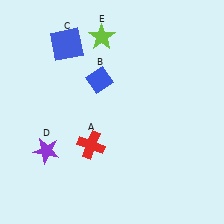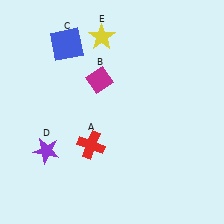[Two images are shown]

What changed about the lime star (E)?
In Image 1, E is lime. In Image 2, it changed to yellow.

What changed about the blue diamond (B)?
In Image 1, B is blue. In Image 2, it changed to magenta.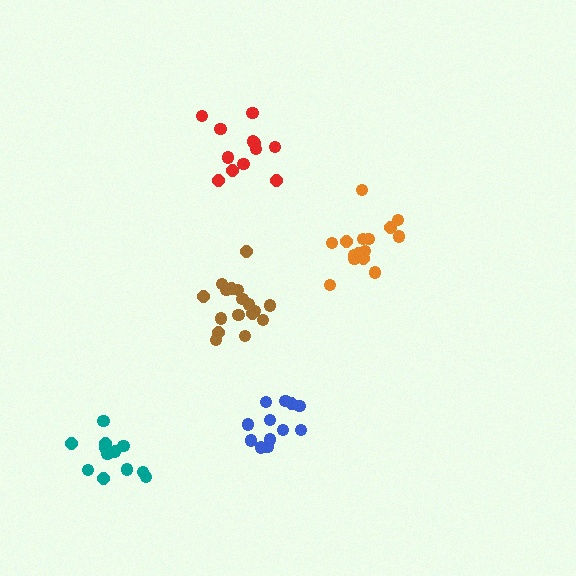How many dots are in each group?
Group 1: 17 dots, Group 2: 12 dots, Group 3: 12 dots, Group 4: 12 dots, Group 5: 15 dots (68 total).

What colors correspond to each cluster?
The clusters are colored: brown, blue, red, teal, orange.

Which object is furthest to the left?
The teal cluster is leftmost.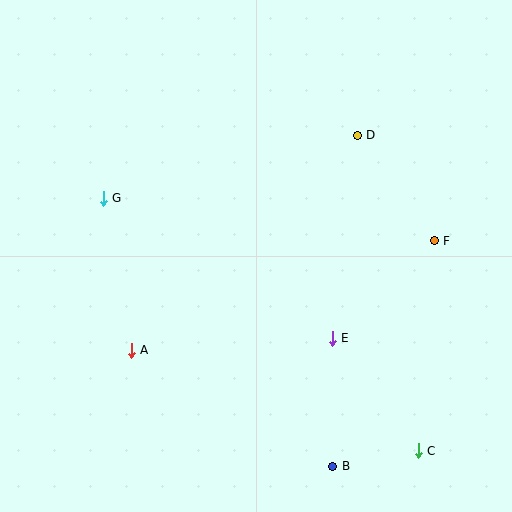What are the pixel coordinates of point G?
Point G is at (103, 198).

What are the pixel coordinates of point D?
Point D is at (357, 135).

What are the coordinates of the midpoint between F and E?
The midpoint between F and E is at (383, 290).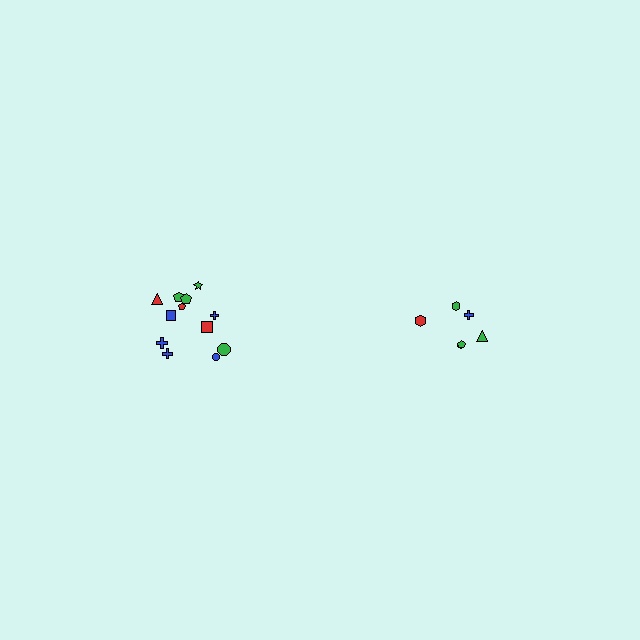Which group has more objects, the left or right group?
The left group.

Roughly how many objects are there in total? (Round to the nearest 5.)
Roughly 20 objects in total.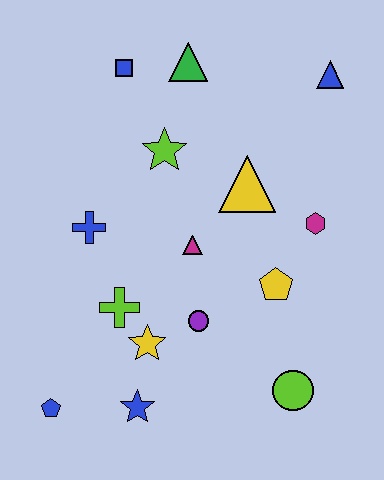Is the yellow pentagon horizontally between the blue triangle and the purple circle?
Yes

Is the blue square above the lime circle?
Yes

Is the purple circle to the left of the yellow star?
No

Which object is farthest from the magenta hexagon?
The blue pentagon is farthest from the magenta hexagon.